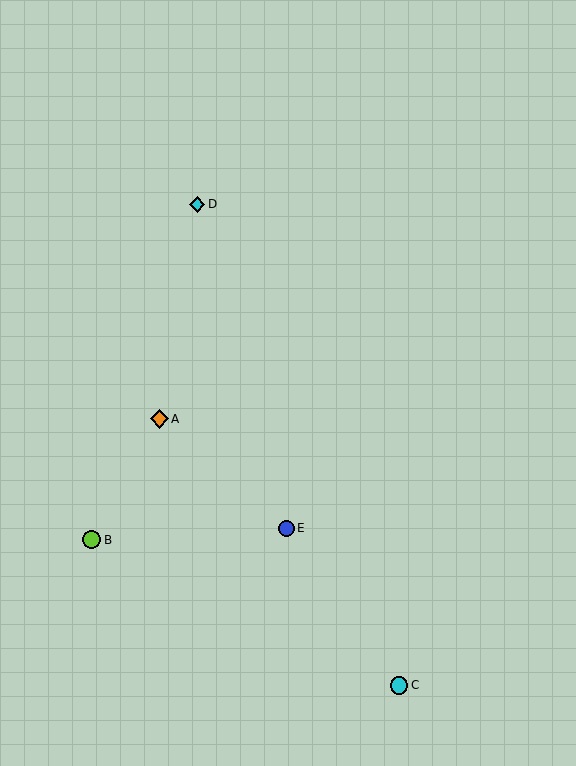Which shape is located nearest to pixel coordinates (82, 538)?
The lime circle (labeled B) at (92, 540) is nearest to that location.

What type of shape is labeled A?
Shape A is an orange diamond.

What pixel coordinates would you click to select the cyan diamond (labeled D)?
Click at (197, 204) to select the cyan diamond D.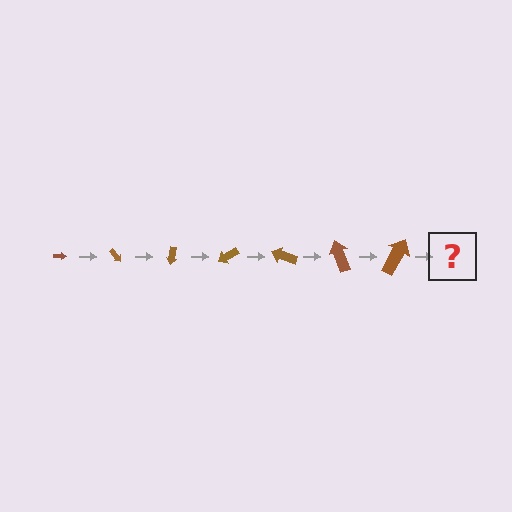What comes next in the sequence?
The next element should be an arrow, larger than the previous one and rotated 350 degrees from the start.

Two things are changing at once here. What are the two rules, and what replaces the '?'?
The two rules are that the arrow grows larger each step and it rotates 50 degrees each step. The '?' should be an arrow, larger than the previous one and rotated 350 degrees from the start.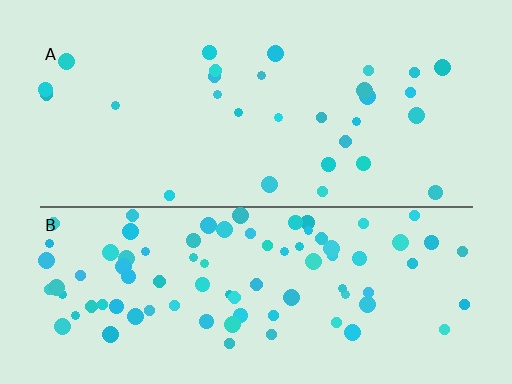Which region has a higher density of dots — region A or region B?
B (the bottom).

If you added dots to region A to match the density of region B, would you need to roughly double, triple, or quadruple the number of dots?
Approximately triple.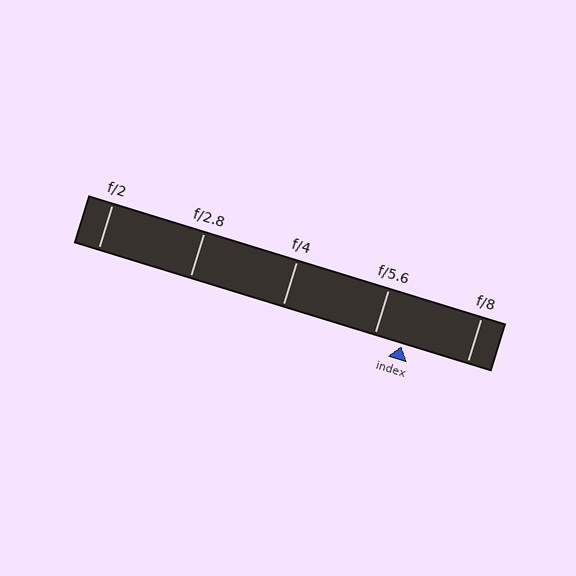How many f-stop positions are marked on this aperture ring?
There are 5 f-stop positions marked.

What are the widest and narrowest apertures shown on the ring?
The widest aperture shown is f/2 and the narrowest is f/8.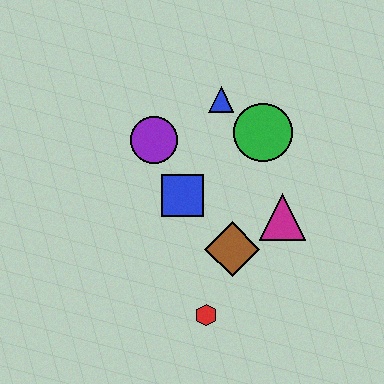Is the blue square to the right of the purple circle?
Yes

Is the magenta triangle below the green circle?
Yes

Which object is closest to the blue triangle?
The green circle is closest to the blue triangle.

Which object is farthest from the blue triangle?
The red hexagon is farthest from the blue triangle.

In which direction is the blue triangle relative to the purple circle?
The blue triangle is to the right of the purple circle.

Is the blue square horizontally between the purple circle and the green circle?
Yes